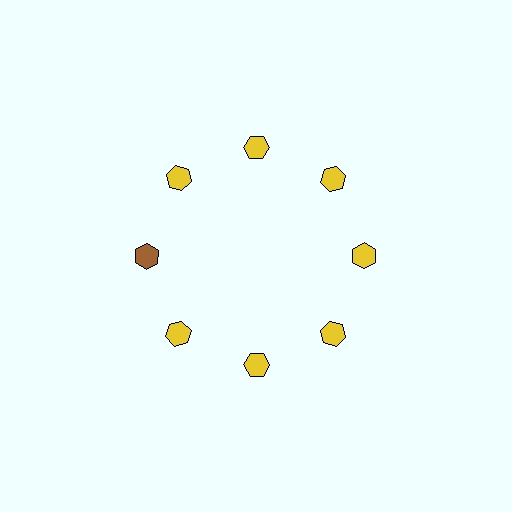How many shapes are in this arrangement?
There are 8 shapes arranged in a ring pattern.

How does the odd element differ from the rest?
It has a different color: brown instead of yellow.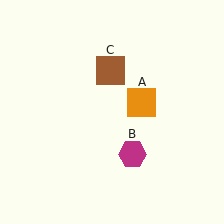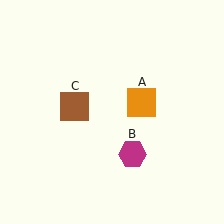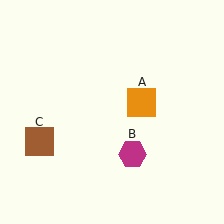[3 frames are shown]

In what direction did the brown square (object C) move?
The brown square (object C) moved down and to the left.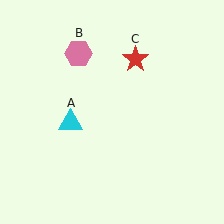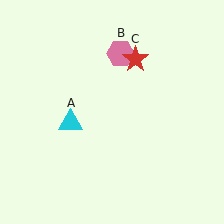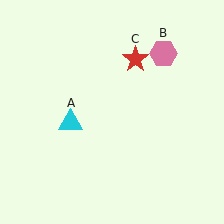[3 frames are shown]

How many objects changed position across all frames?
1 object changed position: pink hexagon (object B).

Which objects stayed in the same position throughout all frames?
Cyan triangle (object A) and red star (object C) remained stationary.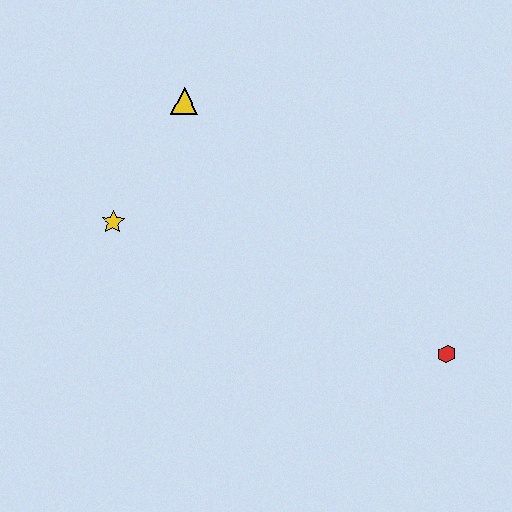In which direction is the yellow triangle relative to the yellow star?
The yellow triangle is above the yellow star.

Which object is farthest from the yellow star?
The red hexagon is farthest from the yellow star.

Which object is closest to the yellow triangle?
The yellow star is closest to the yellow triangle.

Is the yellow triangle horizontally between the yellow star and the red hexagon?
Yes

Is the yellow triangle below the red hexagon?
No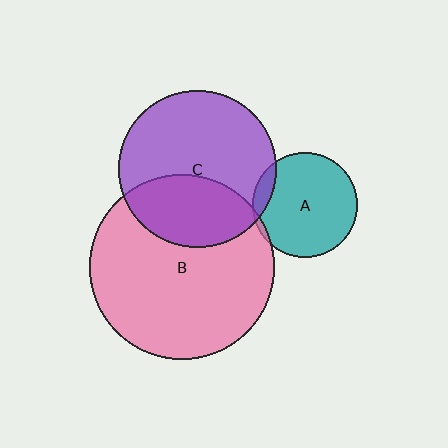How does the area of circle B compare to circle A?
Approximately 3.1 times.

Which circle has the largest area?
Circle B (pink).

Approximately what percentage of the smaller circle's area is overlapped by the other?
Approximately 10%.